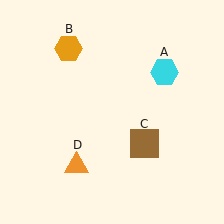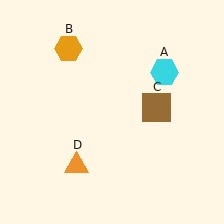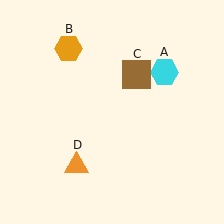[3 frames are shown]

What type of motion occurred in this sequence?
The brown square (object C) rotated counterclockwise around the center of the scene.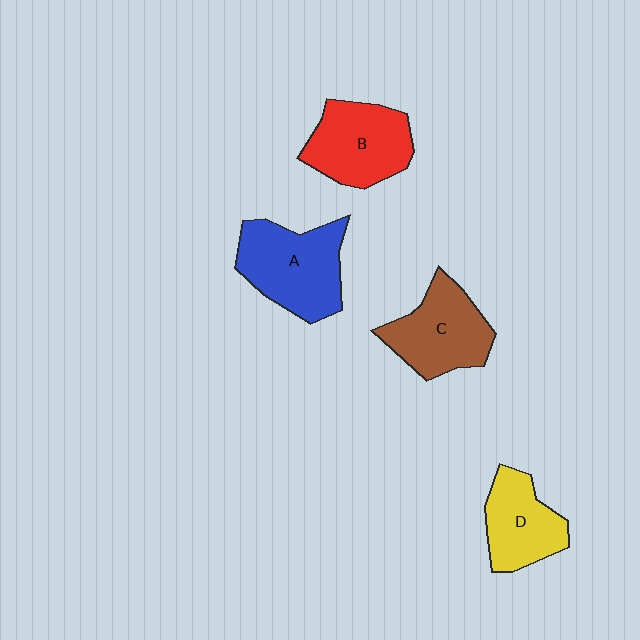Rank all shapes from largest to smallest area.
From largest to smallest: A (blue), B (red), C (brown), D (yellow).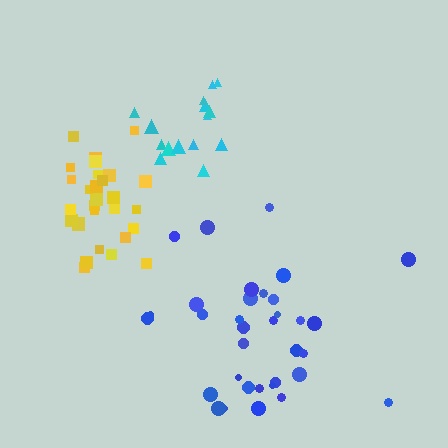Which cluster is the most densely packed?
Yellow.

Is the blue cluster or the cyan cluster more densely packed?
Cyan.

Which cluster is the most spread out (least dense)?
Blue.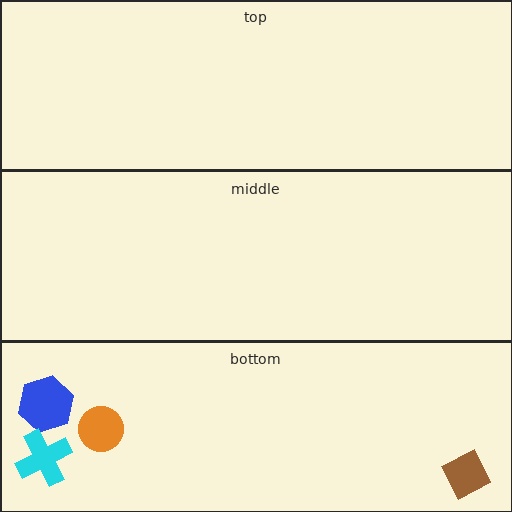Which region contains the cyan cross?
The bottom region.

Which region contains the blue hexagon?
The bottom region.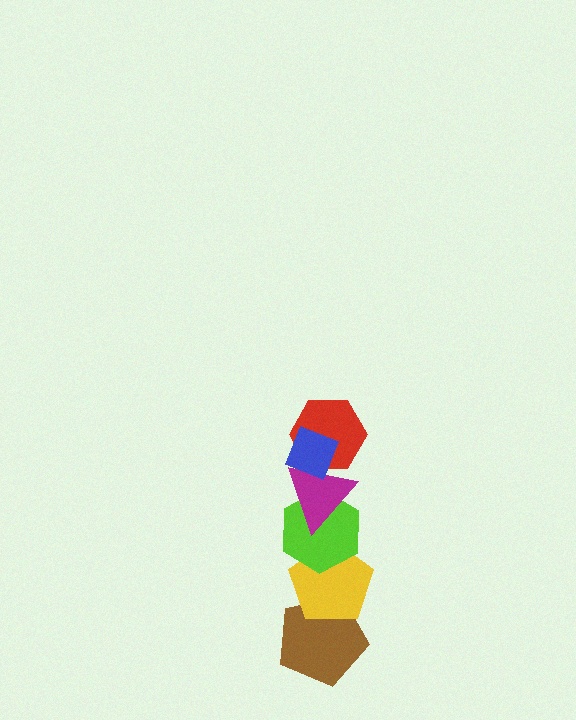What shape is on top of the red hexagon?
The blue diamond is on top of the red hexagon.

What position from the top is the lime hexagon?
The lime hexagon is 4th from the top.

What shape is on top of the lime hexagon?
The magenta triangle is on top of the lime hexagon.